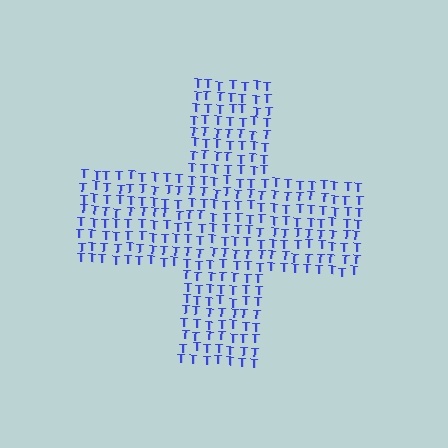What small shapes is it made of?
It is made of small letter T's.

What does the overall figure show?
The overall figure shows a cross.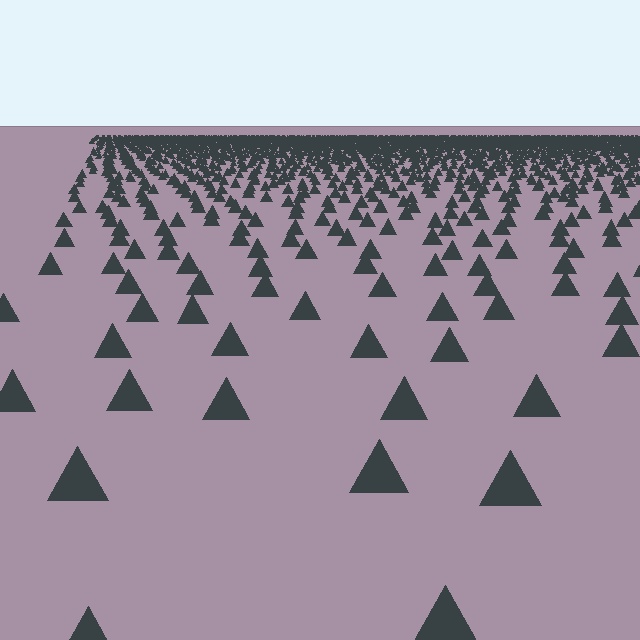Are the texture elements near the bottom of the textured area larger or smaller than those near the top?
Larger. Near the bottom, elements are closer to the viewer and appear at a bigger on-screen size.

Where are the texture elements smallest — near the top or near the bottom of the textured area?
Near the top.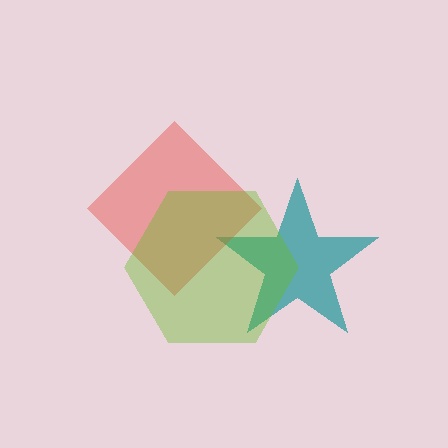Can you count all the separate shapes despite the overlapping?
Yes, there are 3 separate shapes.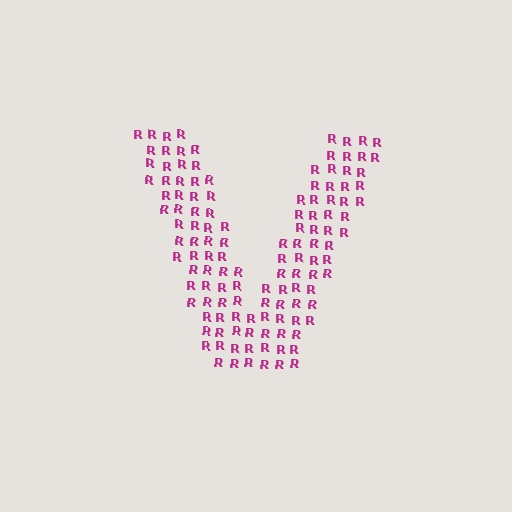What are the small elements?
The small elements are letter R's.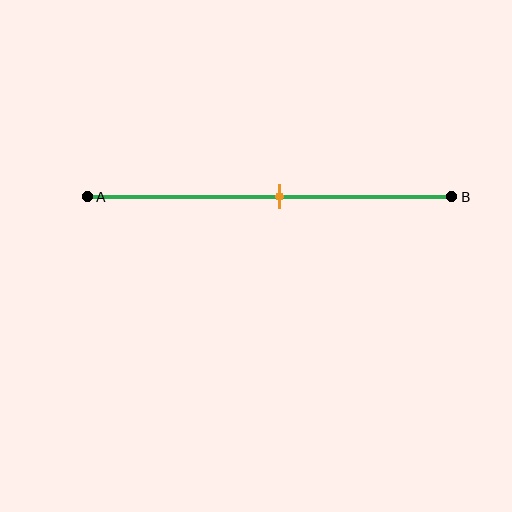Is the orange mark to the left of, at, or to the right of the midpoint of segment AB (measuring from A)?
The orange mark is approximately at the midpoint of segment AB.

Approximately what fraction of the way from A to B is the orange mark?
The orange mark is approximately 55% of the way from A to B.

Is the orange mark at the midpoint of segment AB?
Yes, the mark is approximately at the midpoint.